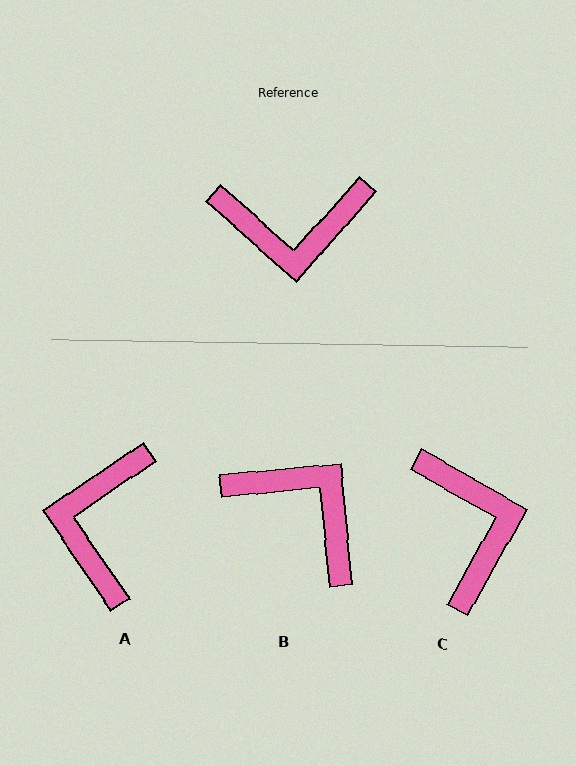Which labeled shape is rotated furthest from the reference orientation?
B, about 137 degrees away.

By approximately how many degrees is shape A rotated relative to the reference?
Approximately 104 degrees clockwise.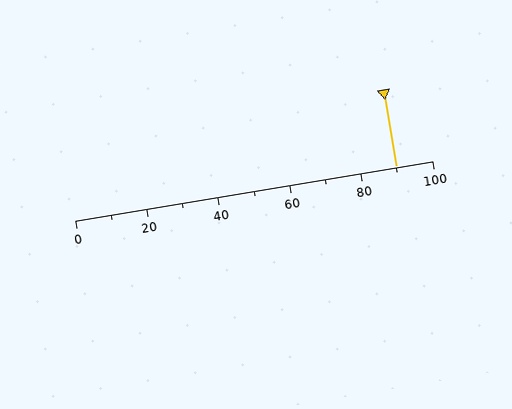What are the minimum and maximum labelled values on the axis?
The axis runs from 0 to 100.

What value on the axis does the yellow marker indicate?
The marker indicates approximately 90.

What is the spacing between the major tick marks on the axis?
The major ticks are spaced 20 apart.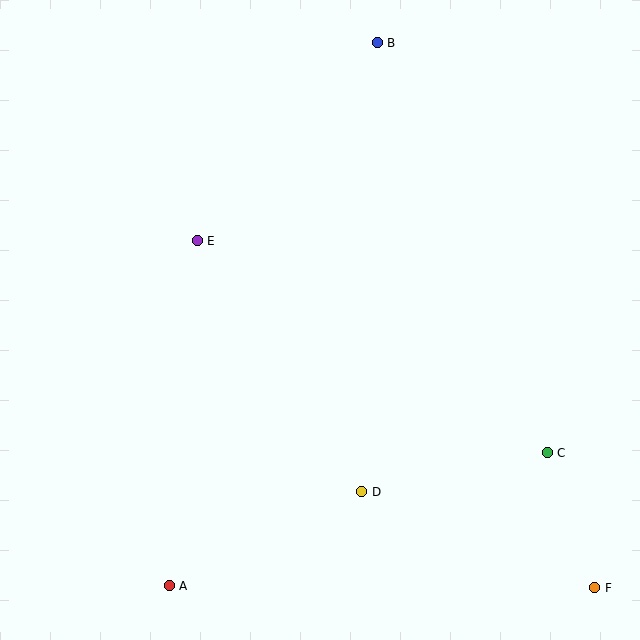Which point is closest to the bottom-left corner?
Point A is closest to the bottom-left corner.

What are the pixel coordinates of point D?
Point D is at (362, 492).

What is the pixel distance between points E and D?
The distance between E and D is 300 pixels.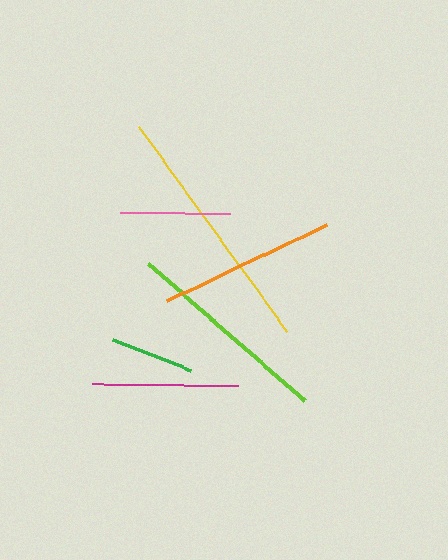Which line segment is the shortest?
The green line is the shortest at approximately 84 pixels.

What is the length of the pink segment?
The pink segment is approximately 110 pixels long.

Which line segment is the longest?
The yellow line is the longest at approximately 253 pixels.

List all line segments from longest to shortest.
From longest to shortest: yellow, lime, orange, magenta, pink, green.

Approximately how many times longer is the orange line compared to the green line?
The orange line is approximately 2.1 times the length of the green line.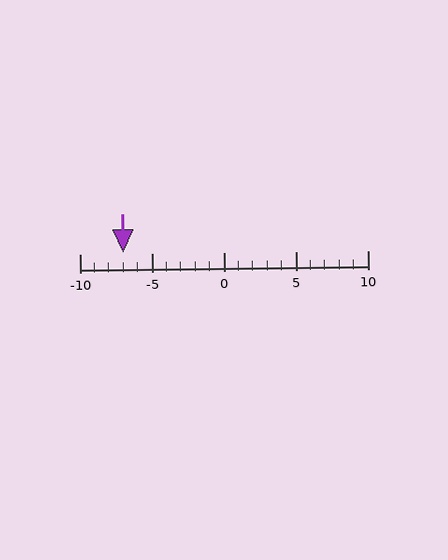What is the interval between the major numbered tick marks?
The major tick marks are spaced 5 units apart.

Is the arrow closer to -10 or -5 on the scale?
The arrow is closer to -5.